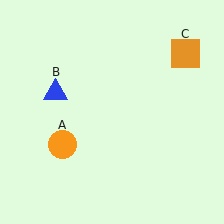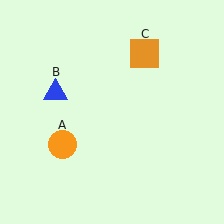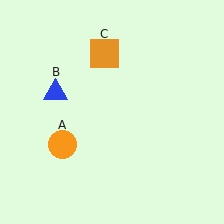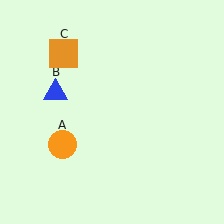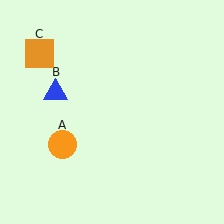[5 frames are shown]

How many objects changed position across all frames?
1 object changed position: orange square (object C).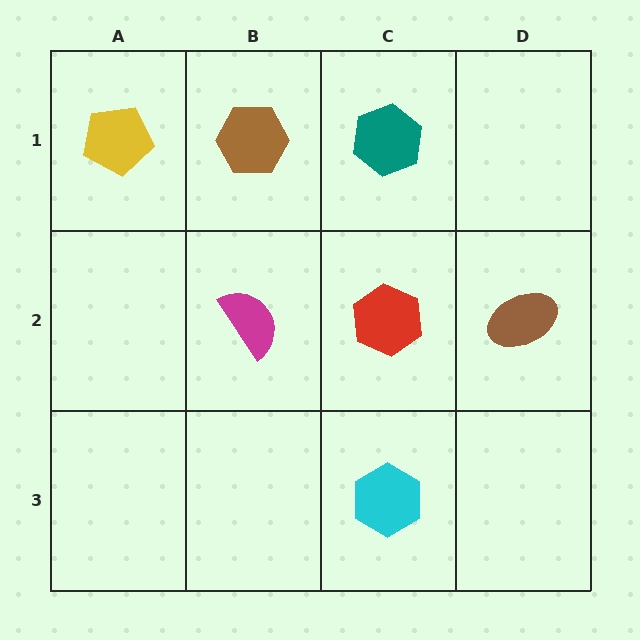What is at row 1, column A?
A yellow pentagon.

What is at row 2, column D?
A brown ellipse.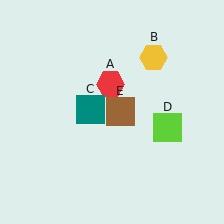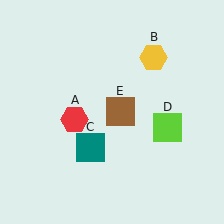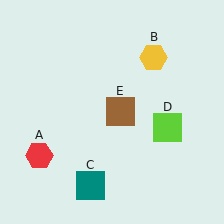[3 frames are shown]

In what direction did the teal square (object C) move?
The teal square (object C) moved down.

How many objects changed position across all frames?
2 objects changed position: red hexagon (object A), teal square (object C).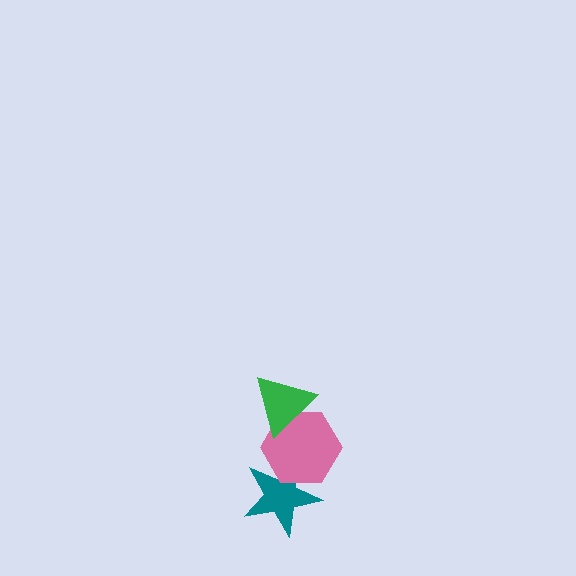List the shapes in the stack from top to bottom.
From top to bottom: the green triangle, the pink hexagon, the teal star.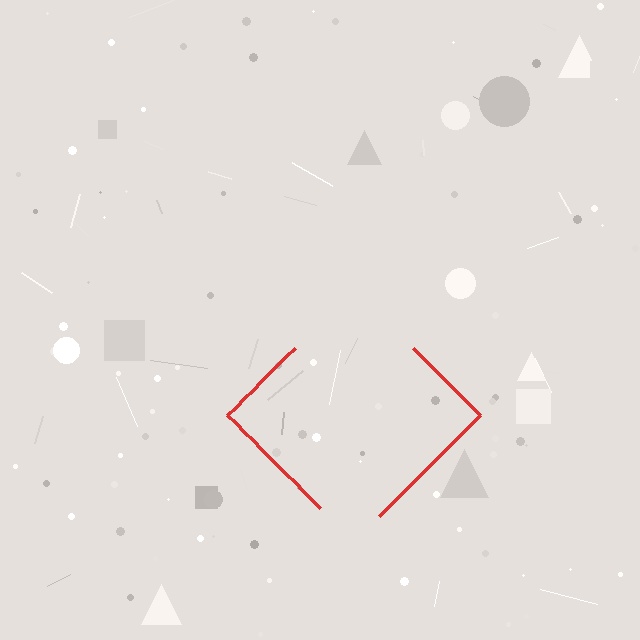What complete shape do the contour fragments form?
The contour fragments form a diamond.